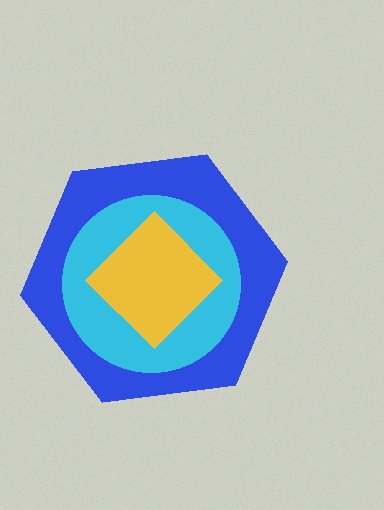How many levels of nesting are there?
3.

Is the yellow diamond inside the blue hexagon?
Yes.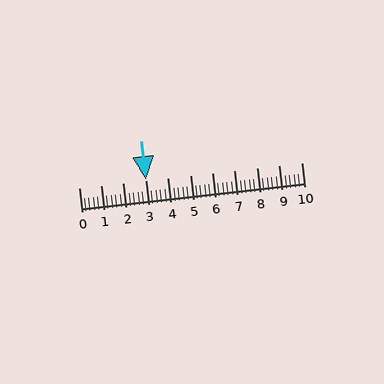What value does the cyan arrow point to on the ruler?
The cyan arrow points to approximately 3.0.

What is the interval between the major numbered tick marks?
The major tick marks are spaced 1 units apart.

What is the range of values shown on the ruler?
The ruler shows values from 0 to 10.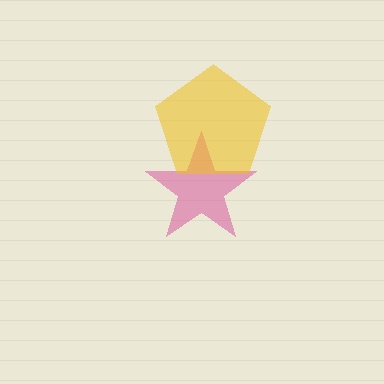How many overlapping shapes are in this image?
There are 2 overlapping shapes in the image.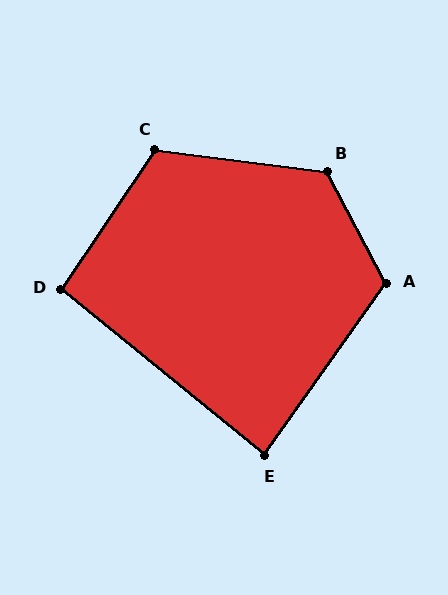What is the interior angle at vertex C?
Approximately 117 degrees (obtuse).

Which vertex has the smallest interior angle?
E, at approximately 86 degrees.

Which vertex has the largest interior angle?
B, at approximately 125 degrees.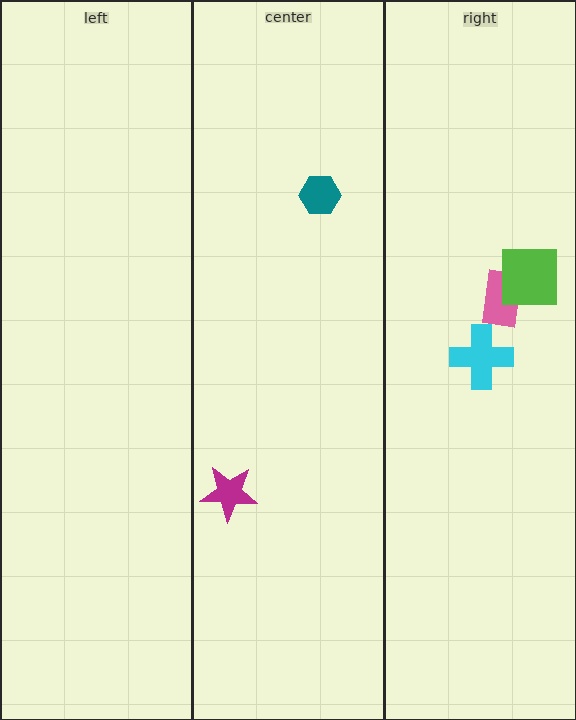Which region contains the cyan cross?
The right region.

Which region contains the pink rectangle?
The right region.